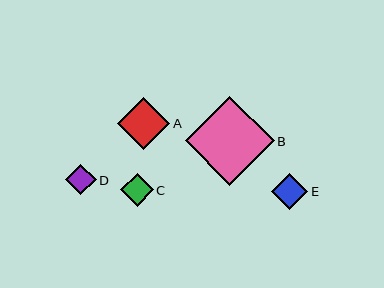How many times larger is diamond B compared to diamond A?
Diamond B is approximately 1.7 times the size of diamond A.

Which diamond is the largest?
Diamond B is the largest with a size of approximately 89 pixels.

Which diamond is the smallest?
Diamond D is the smallest with a size of approximately 30 pixels.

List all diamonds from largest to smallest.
From largest to smallest: B, A, E, C, D.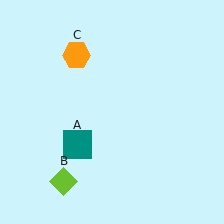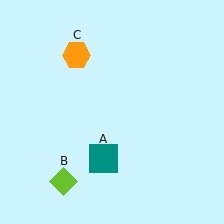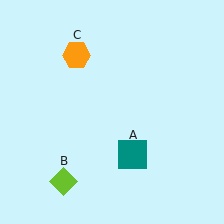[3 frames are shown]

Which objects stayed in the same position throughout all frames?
Lime diamond (object B) and orange hexagon (object C) remained stationary.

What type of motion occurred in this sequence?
The teal square (object A) rotated counterclockwise around the center of the scene.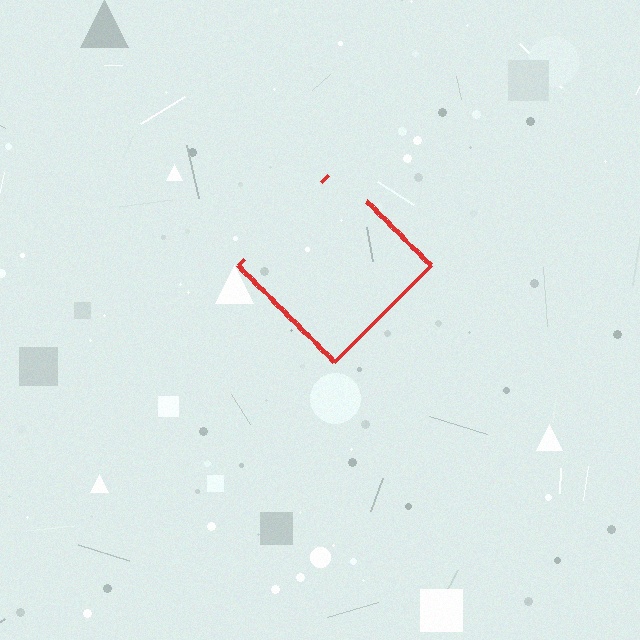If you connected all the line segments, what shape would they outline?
They would outline a diamond.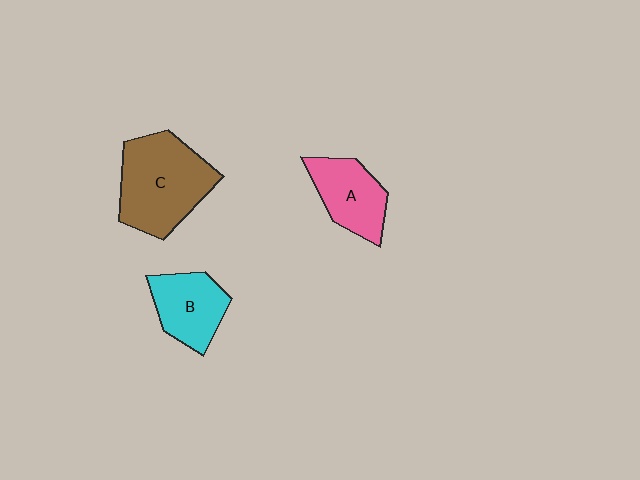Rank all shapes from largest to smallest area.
From largest to smallest: C (brown), B (cyan), A (pink).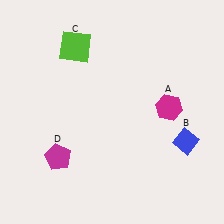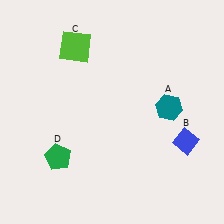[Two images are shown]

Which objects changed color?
A changed from magenta to teal. D changed from magenta to green.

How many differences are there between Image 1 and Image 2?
There are 2 differences between the two images.